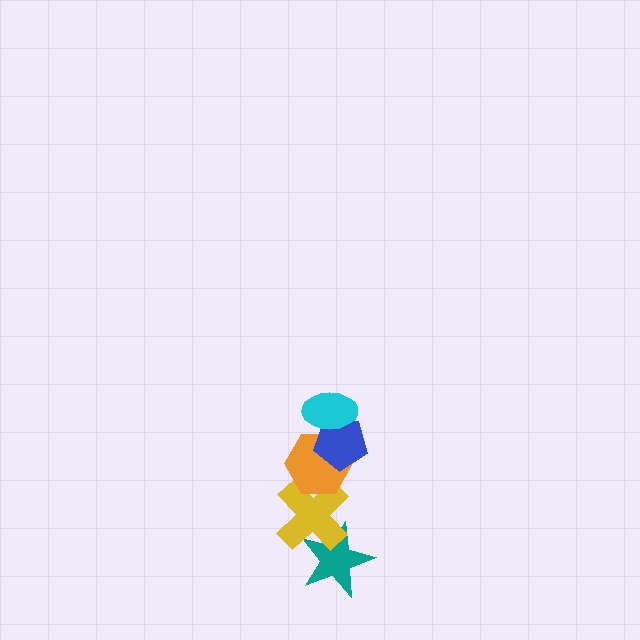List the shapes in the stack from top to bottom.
From top to bottom: the cyan ellipse, the blue pentagon, the orange hexagon, the yellow cross, the teal star.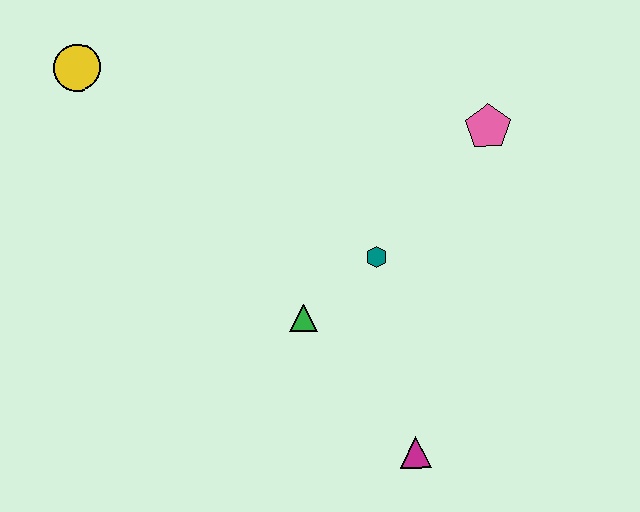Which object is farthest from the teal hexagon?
The yellow circle is farthest from the teal hexagon.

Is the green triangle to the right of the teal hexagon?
No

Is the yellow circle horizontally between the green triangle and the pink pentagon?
No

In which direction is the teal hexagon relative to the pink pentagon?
The teal hexagon is below the pink pentagon.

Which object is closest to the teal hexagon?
The green triangle is closest to the teal hexagon.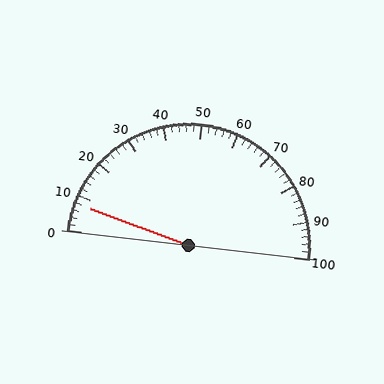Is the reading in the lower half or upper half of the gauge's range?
The reading is in the lower half of the range (0 to 100).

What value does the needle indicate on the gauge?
The needle indicates approximately 8.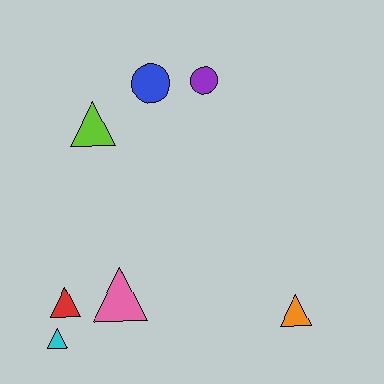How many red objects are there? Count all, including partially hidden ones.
There is 1 red object.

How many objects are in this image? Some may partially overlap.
There are 7 objects.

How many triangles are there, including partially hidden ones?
There are 5 triangles.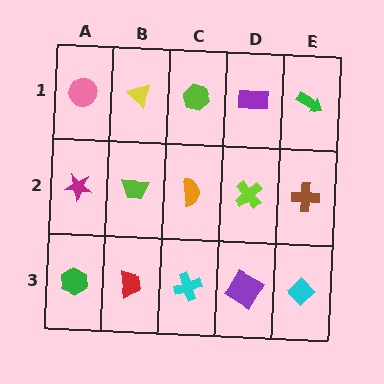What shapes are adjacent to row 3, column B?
A lime trapezoid (row 2, column B), a green hexagon (row 3, column A), a cyan cross (row 3, column C).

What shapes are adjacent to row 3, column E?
A brown cross (row 2, column E), a purple diamond (row 3, column D).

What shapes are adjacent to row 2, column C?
A lime hexagon (row 1, column C), a cyan cross (row 3, column C), a lime trapezoid (row 2, column B), a lime cross (row 2, column D).